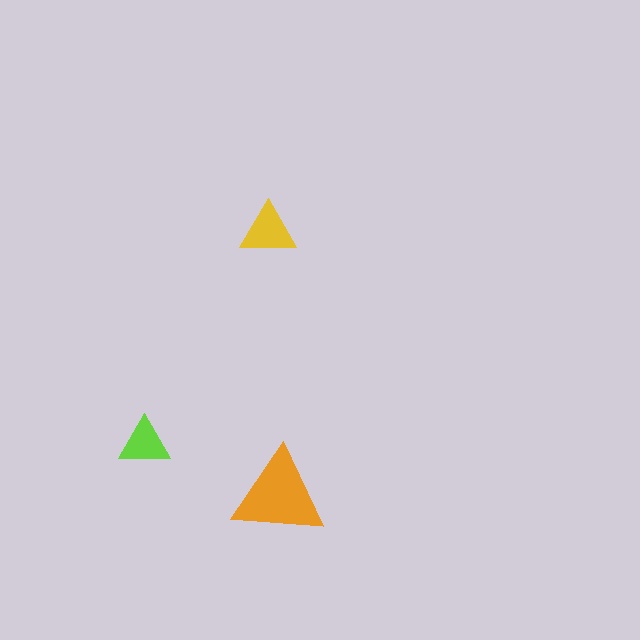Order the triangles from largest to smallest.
the orange one, the yellow one, the lime one.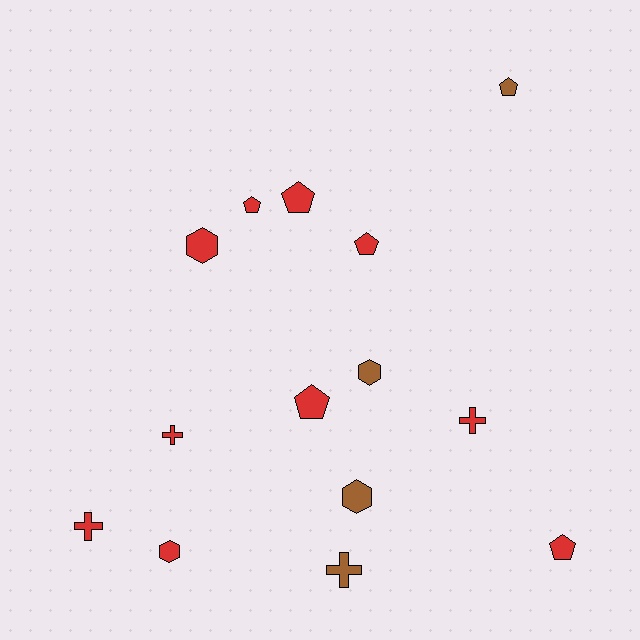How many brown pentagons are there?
There is 1 brown pentagon.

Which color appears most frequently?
Red, with 10 objects.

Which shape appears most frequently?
Pentagon, with 6 objects.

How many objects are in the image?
There are 14 objects.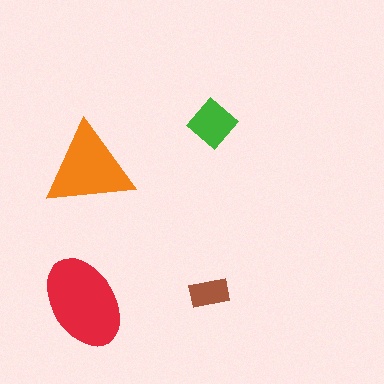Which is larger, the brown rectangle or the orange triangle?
The orange triangle.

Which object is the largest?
The red ellipse.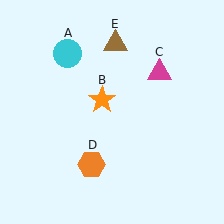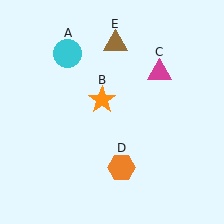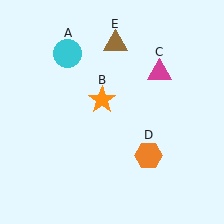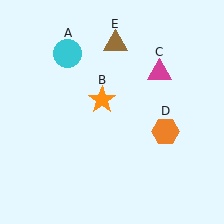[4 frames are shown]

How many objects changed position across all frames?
1 object changed position: orange hexagon (object D).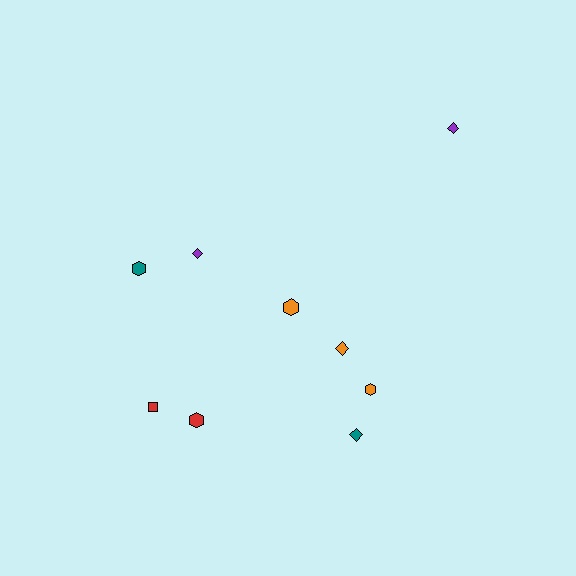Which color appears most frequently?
Orange, with 3 objects.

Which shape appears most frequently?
Hexagon, with 4 objects.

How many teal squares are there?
There are no teal squares.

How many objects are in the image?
There are 9 objects.